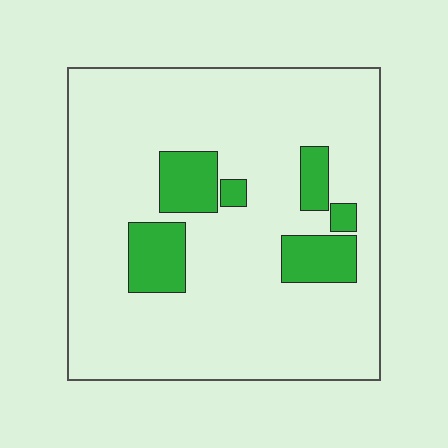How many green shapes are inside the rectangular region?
6.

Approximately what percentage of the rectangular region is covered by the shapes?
Approximately 15%.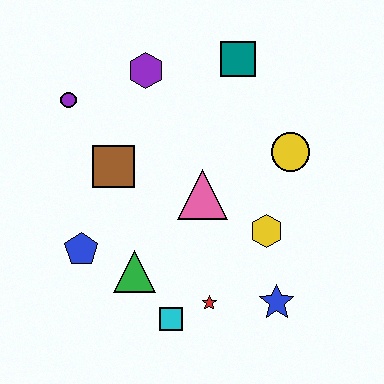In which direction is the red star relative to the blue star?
The red star is to the left of the blue star.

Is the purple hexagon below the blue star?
No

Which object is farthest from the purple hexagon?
The blue star is farthest from the purple hexagon.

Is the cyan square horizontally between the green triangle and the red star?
Yes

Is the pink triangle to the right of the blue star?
No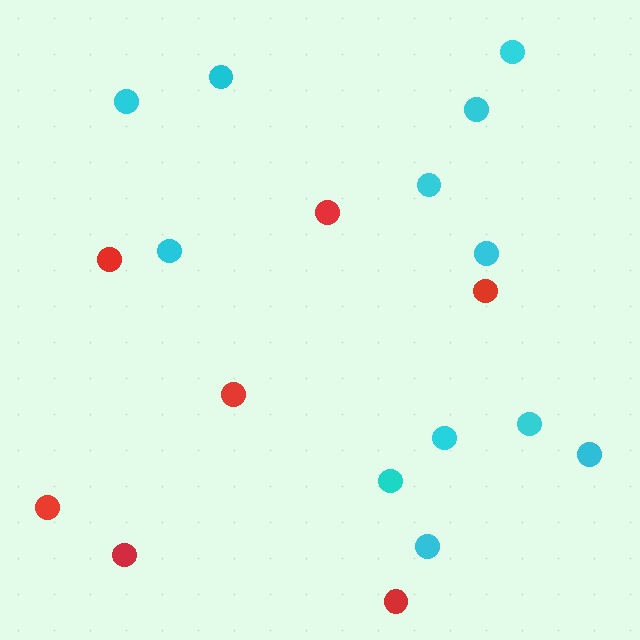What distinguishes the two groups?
There are 2 groups: one group of cyan circles (12) and one group of red circles (7).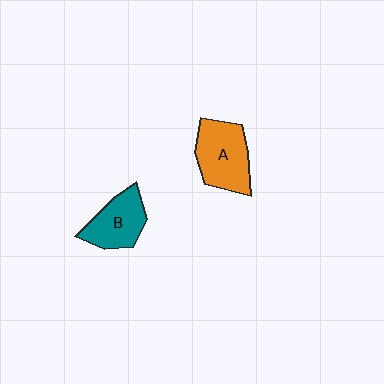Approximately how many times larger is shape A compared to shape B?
Approximately 1.3 times.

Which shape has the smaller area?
Shape B (teal).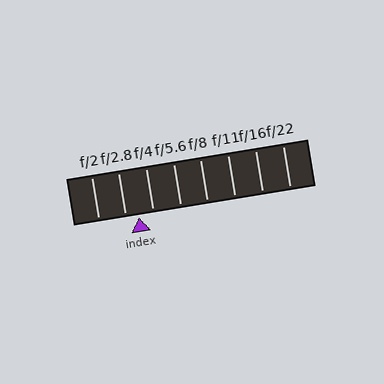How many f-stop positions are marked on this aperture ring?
There are 8 f-stop positions marked.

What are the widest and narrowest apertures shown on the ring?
The widest aperture shown is f/2 and the narrowest is f/22.